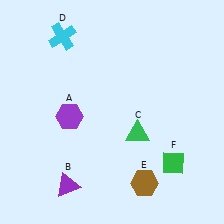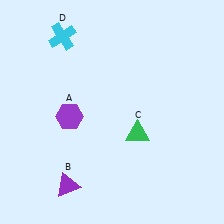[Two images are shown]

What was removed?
The green diamond (F), the brown hexagon (E) were removed in Image 2.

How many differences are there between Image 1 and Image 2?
There are 2 differences between the two images.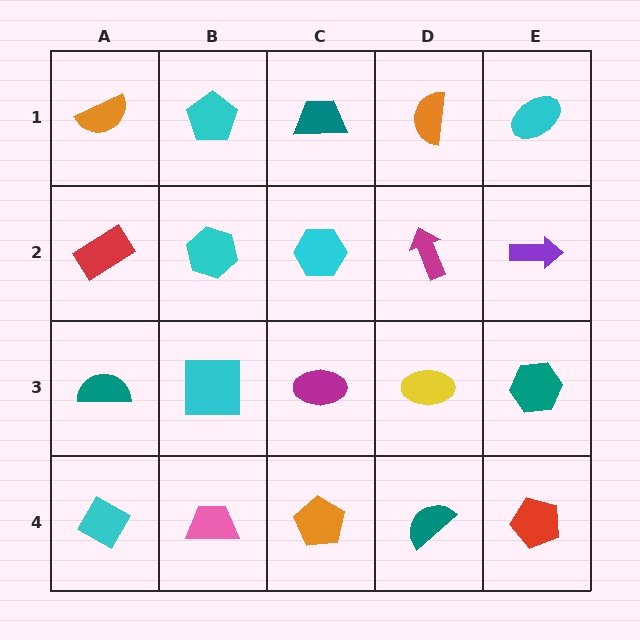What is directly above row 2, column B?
A cyan pentagon.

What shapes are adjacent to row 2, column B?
A cyan pentagon (row 1, column B), a cyan square (row 3, column B), a red rectangle (row 2, column A), a cyan hexagon (row 2, column C).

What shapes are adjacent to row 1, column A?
A red rectangle (row 2, column A), a cyan pentagon (row 1, column B).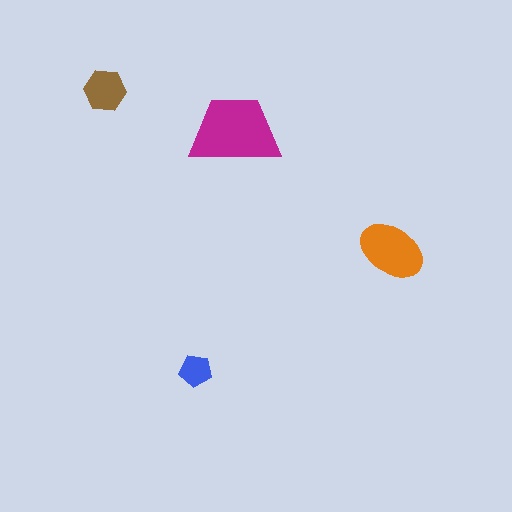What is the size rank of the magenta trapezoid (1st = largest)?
1st.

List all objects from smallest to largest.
The blue pentagon, the brown hexagon, the orange ellipse, the magenta trapezoid.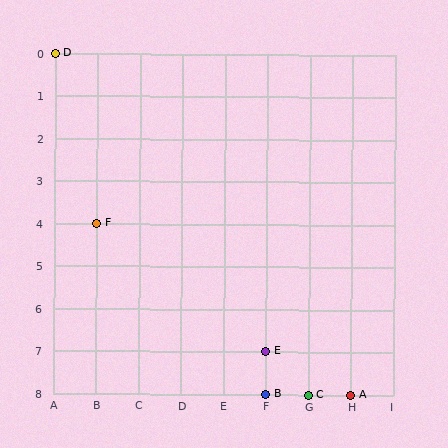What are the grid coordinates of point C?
Point C is at grid coordinates (G, 8).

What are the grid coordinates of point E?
Point E is at grid coordinates (F, 7).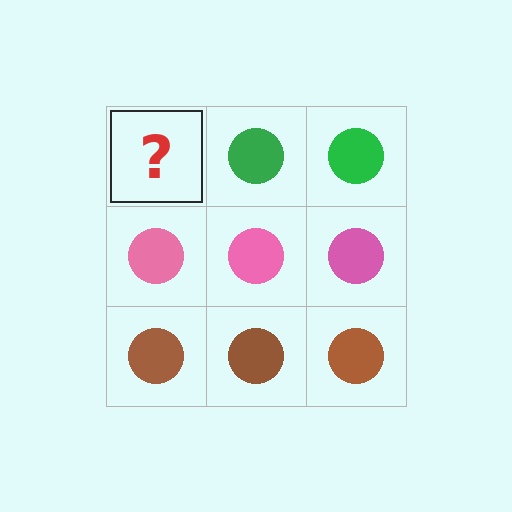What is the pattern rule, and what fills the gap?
The rule is that each row has a consistent color. The gap should be filled with a green circle.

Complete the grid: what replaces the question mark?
The question mark should be replaced with a green circle.